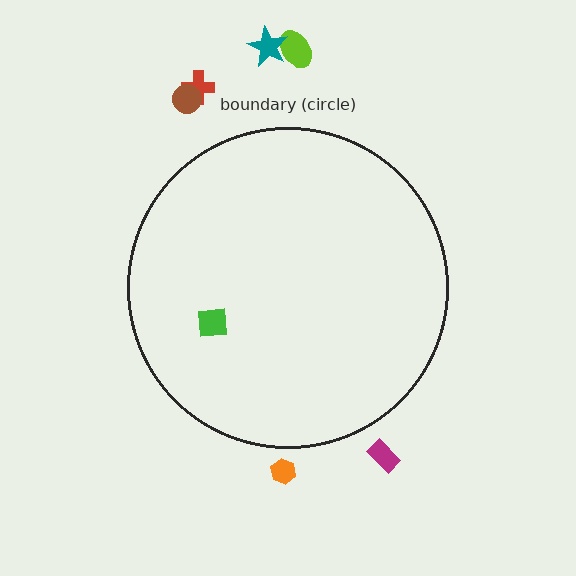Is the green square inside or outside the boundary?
Inside.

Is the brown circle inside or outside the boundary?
Outside.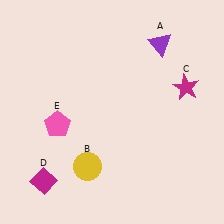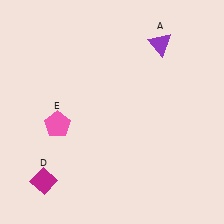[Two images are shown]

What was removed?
The magenta star (C), the yellow circle (B) were removed in Image 2.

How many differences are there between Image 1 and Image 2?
There are 2 differences between the two images.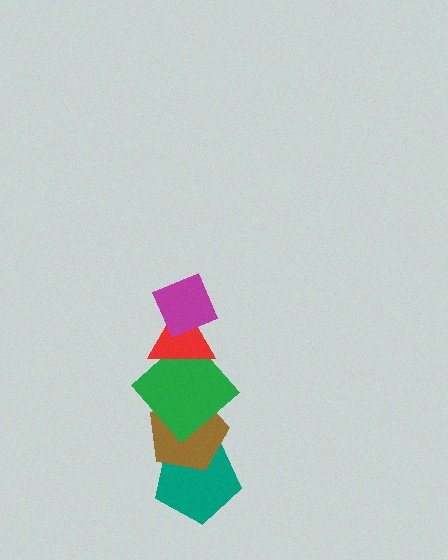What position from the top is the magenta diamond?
The magenta diamond is 1st from the top.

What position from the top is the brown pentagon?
The brown pentagon is 4th from the top.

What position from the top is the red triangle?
The red triangle is 2nd from the top.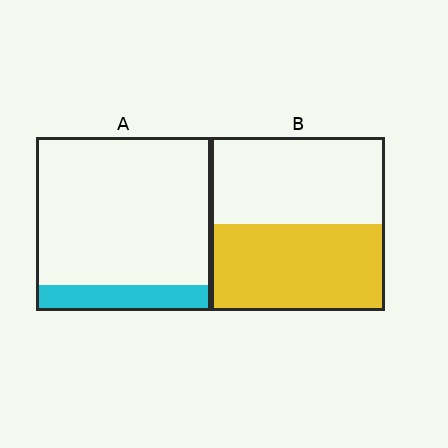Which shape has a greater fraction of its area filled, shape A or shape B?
Shape B.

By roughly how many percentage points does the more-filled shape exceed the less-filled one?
By roughly 35 percentage points (B over A).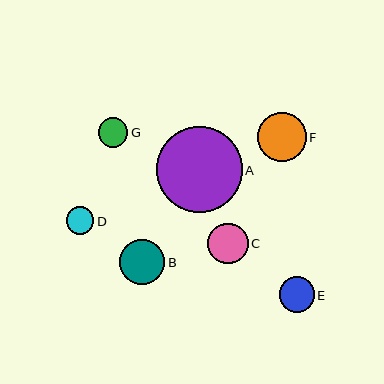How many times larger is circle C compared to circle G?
Circle C is approximately 1.4 times the size of circle G.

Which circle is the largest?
Circle A is the largest with a size of approximately 86 pixels.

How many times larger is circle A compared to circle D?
Circle A is approximately 3.1 times the size of circle D.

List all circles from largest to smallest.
From largest to smallest: A, F, B, C, E, G, D.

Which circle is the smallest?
Circle D is the smallest with a size of approximately 28 pixels.